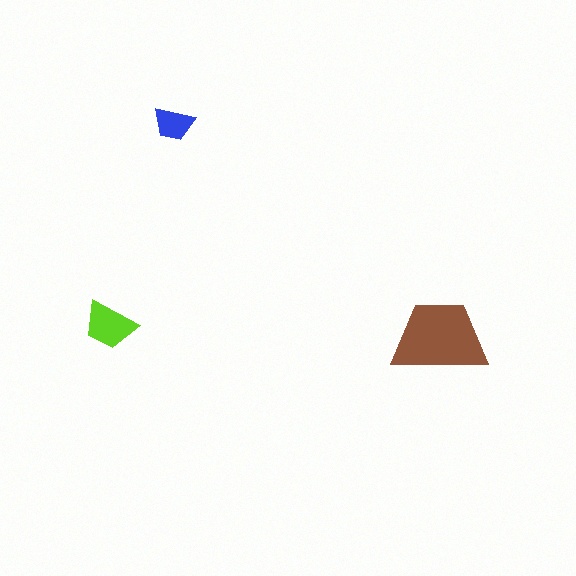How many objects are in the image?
There are 3 objects in the image.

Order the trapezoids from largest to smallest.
the brown one, the lime one, the blue one.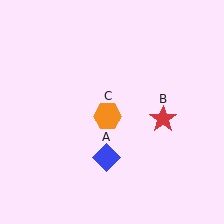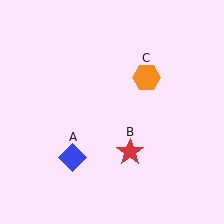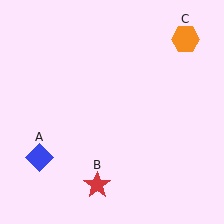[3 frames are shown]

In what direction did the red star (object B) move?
The red star (object B) moved down and to the left.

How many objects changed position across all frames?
3 objects changed position: blue diamond (object A), red star (object B), orange hexagon (object C).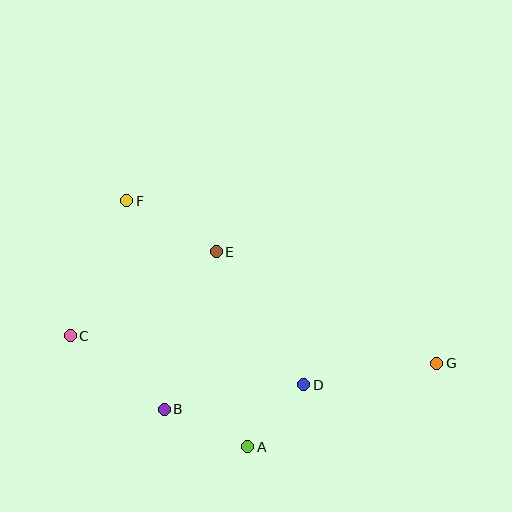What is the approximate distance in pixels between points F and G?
The distance between F and G is approximately 350 pixels.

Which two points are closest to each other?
Points A and D are closest to each other.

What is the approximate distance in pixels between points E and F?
The distance between E and F is approximately 103 pixels.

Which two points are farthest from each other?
Points C and G are farthest from each other.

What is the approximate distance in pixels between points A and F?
The distance between A and F is approximately 274 pixels.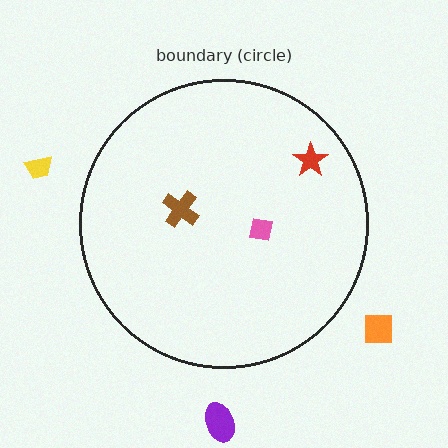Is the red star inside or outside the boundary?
Inside.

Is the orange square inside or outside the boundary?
Outside.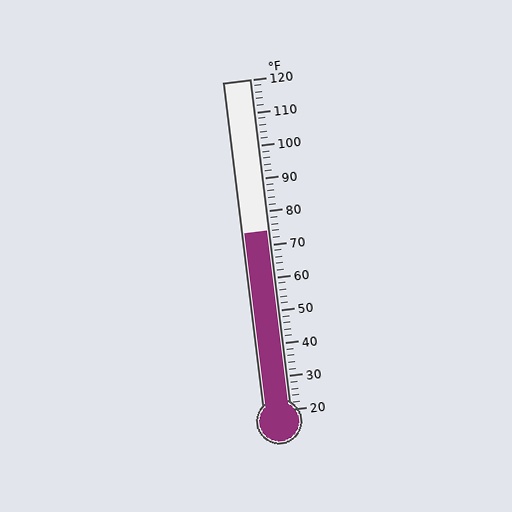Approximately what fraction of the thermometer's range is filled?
The thermometer is filled to approximately 55% of its range.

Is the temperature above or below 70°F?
The temperature is above 70°F.